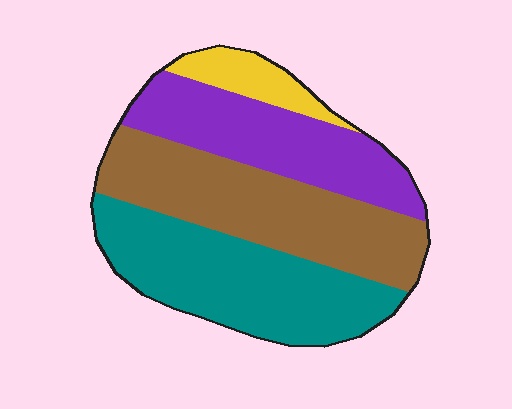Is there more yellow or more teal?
Teal.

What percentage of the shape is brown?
Brown covers roughly 35% of the shape.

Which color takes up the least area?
Yellow, at roughly 10%.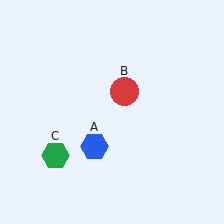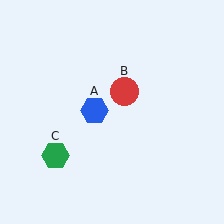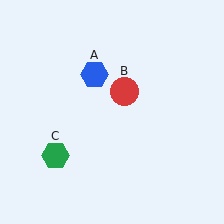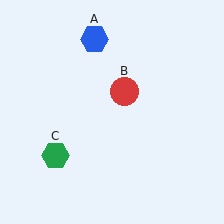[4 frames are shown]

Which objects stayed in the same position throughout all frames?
Red circle (object B) and green hexagon (object C) remained stationary.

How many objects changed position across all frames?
1 object changed position: blue hexagon (object A).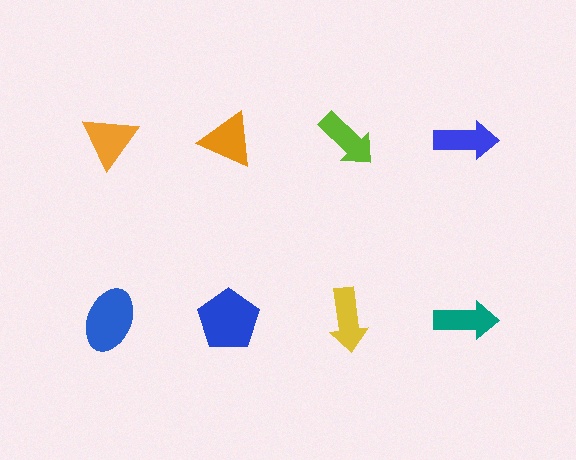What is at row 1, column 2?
An orange triangle.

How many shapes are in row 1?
4 shapes.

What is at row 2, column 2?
A blue pentagon.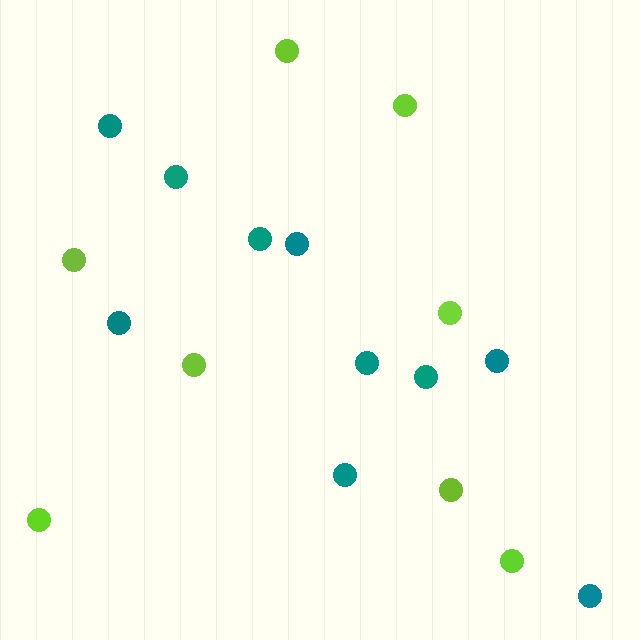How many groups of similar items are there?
There are 2 groups: one group of lime circles (8) and one group of teal circles (10).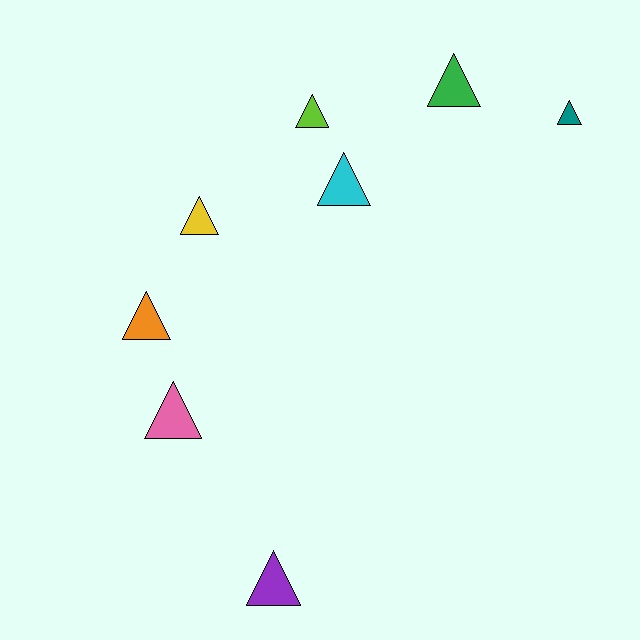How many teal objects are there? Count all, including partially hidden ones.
There is 1 teal object.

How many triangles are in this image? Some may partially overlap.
There are 8 triangles.